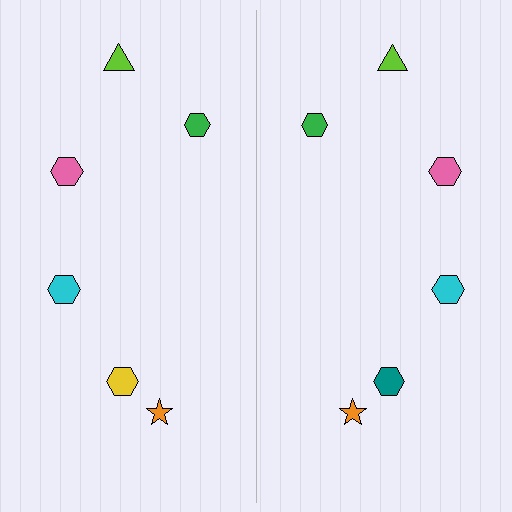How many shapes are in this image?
There are 12 shapes in this image.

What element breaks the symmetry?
The teal hexagon on the right side breaks the symmetry — its mirror counterpart is yellow.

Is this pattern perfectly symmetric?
No, the pattern is not perfectly symmetric. The teal hexagon on the right side breaks the symmetry — its mirror counterpart is yellow.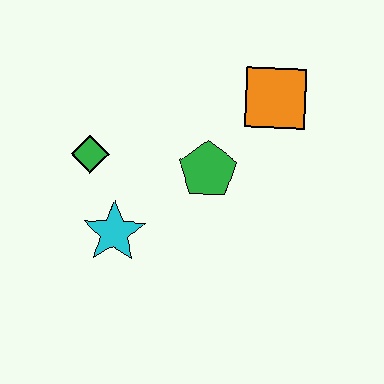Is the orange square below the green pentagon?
No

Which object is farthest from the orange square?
The cyan star is farthest from the orange square.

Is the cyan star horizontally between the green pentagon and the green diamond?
Yes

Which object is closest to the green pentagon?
The orange square is closest to the green pentagon.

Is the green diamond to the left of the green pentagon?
Yes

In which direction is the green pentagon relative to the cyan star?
The green pentagon is to the right of the cyan star.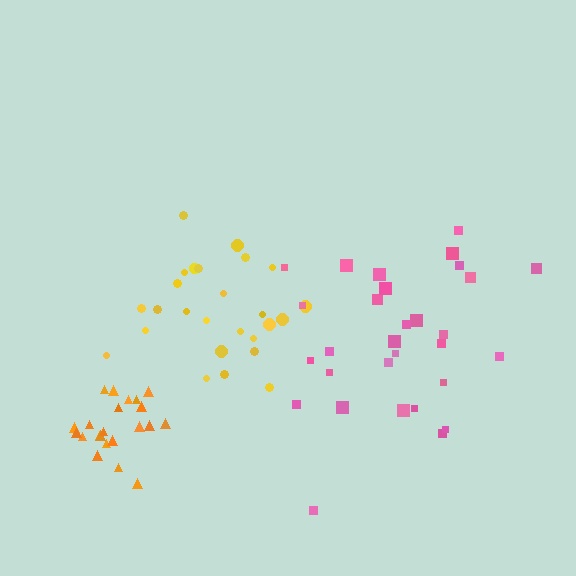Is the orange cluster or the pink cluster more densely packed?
Orange.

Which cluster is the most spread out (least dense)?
Pink.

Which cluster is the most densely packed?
Orange.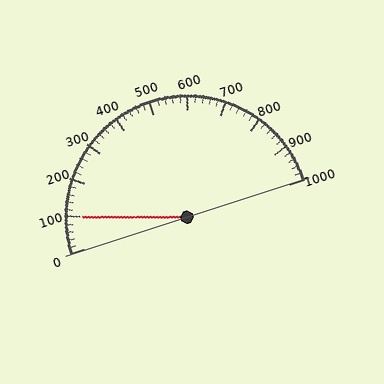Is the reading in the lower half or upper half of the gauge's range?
The reading is in the lower half of the range (0 to 1000).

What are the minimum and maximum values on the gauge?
The gauge ranges from 0 to 1000.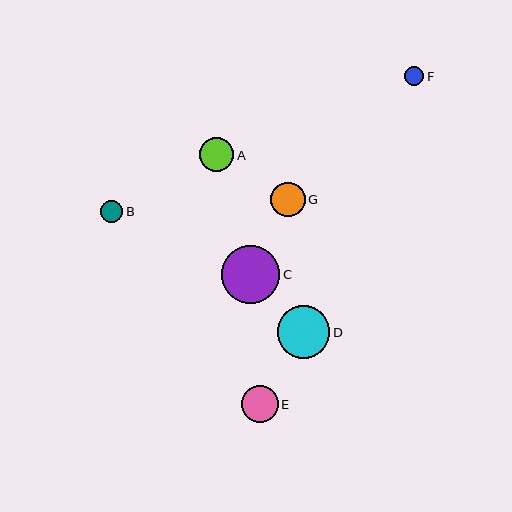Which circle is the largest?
Circle C is the largest with a size of approximately 58 pixels.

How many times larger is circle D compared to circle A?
Circle D is approximately 1.5 times the size of circle A.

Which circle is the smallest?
Circle F is the smallest with a size of approximately 19 pixels.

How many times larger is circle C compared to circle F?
Circle C is approximately 3.1 times the size of circle F.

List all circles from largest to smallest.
From largest to smallest: C, D, E, A, G, B, F.